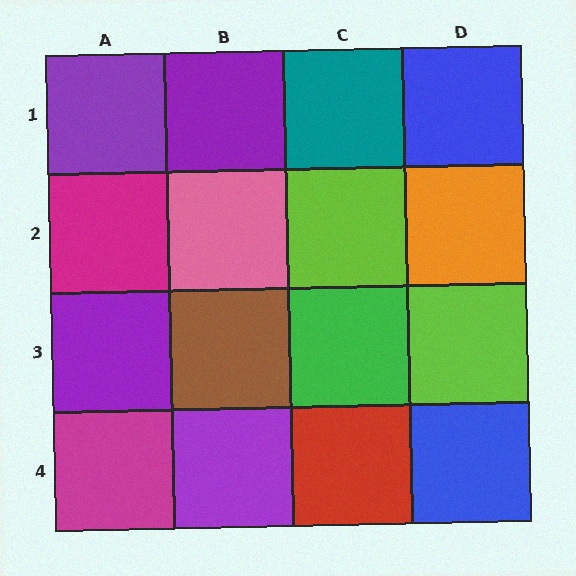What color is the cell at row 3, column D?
Lime.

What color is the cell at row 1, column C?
Teal.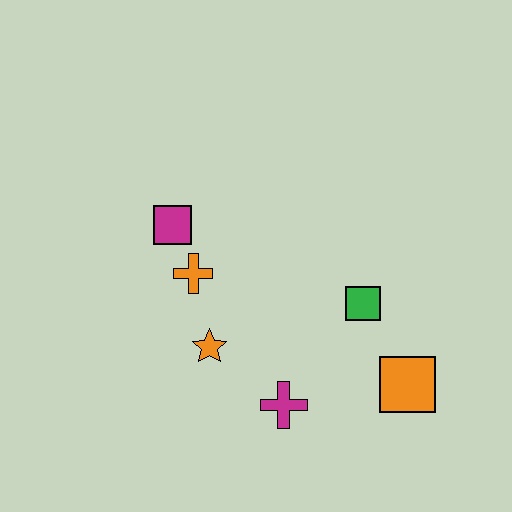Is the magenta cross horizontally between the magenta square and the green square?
Yes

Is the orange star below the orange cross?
Yes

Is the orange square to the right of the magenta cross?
Yes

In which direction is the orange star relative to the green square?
The orange star is to the left of the green square.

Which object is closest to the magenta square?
The orange cross is closest to the magenta square.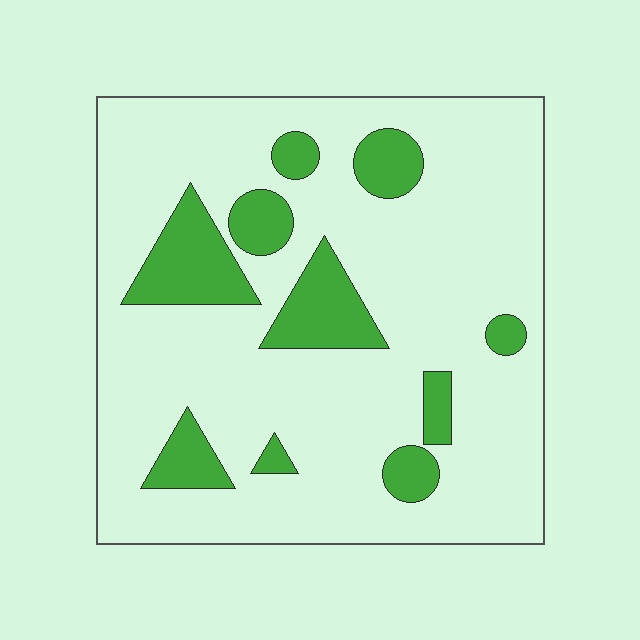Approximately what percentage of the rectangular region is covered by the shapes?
Approximately 20%.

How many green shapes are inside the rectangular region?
10.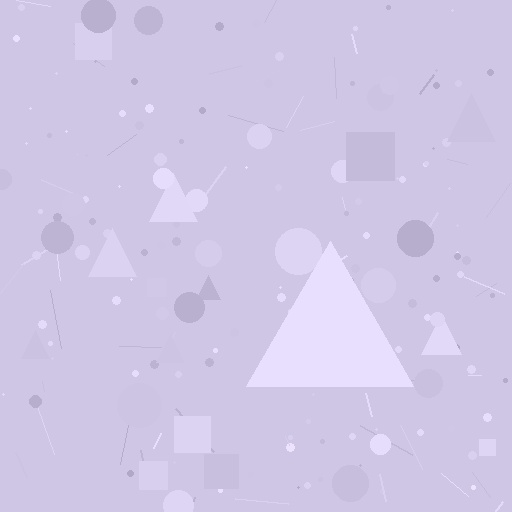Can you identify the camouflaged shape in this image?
The camouflaged shape is a triangle.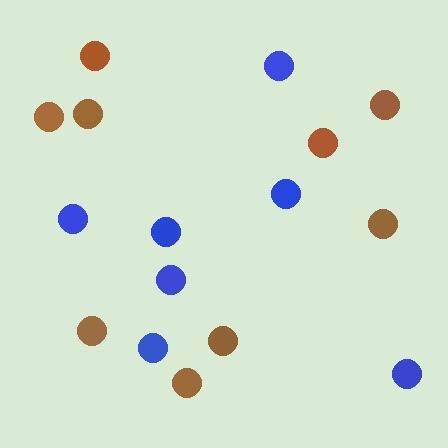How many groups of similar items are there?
There are 2 groups: one group of brown circles (9) and one group of blue circles (7).